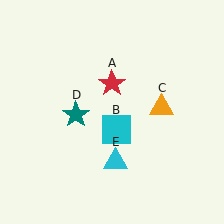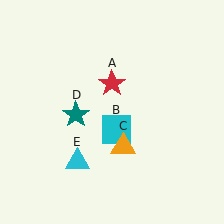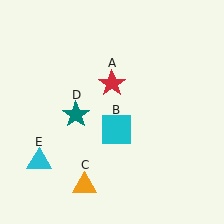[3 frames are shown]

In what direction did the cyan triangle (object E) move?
The cyan triangle (object E) moved left.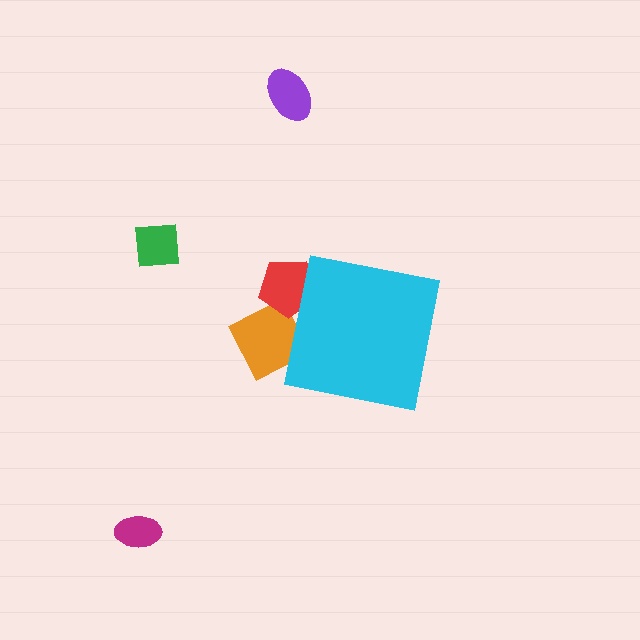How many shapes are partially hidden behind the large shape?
2 shapes are partially hidden.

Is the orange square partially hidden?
Yes, the orange square is partially hidden behind the cyan square.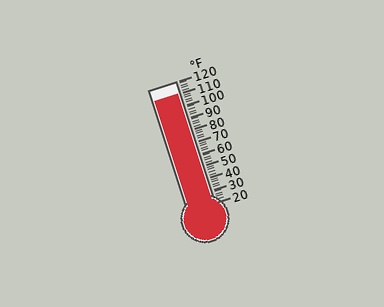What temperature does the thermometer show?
The thermometer shows approximately 110°F.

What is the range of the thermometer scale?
The thermometer scale ranges from 20°F to 120°F.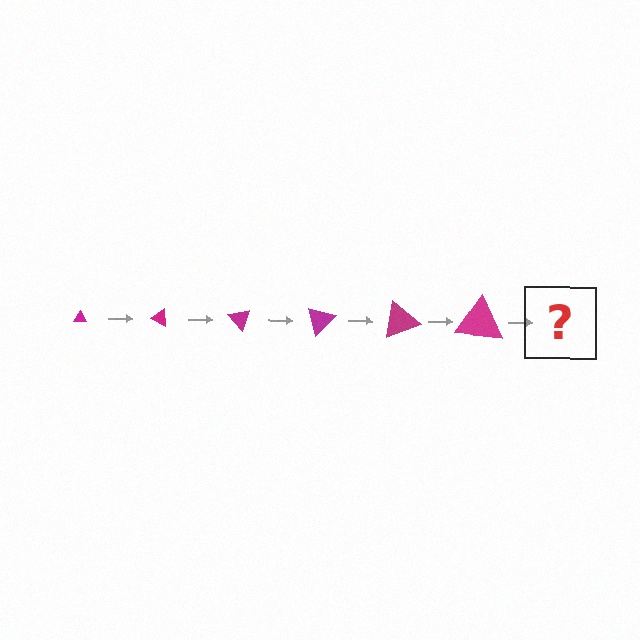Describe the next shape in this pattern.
It should be a triangle, larger than the previous one and rotated 150 degrees from the start.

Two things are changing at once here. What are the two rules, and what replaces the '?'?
The two rules are that the triangle grows larger each step and it rotates 25 degrees each step. The '?' should be a triangle, larger than the previous one and rotated 150 degrees from the start.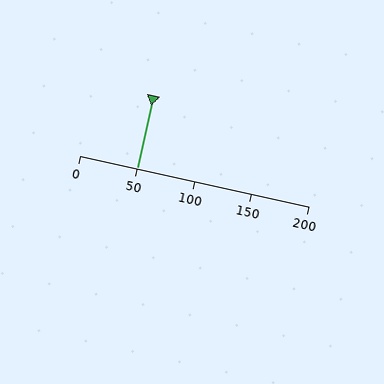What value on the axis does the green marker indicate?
The marker indicates approximately 50.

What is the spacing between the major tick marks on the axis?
The major ticks are spaced 50 apart.